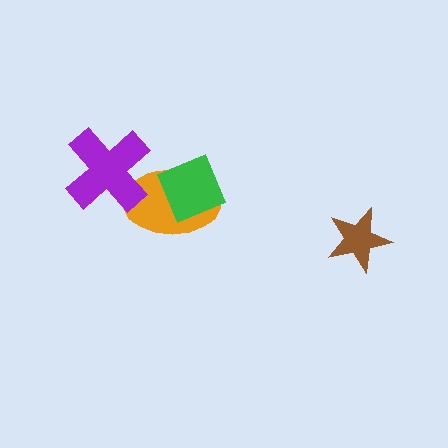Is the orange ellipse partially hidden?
Yes, it is partially covered by another shape.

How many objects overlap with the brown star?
0 objects overlap with the brown star.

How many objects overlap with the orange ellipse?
2 objects overlap with the orange ellipse.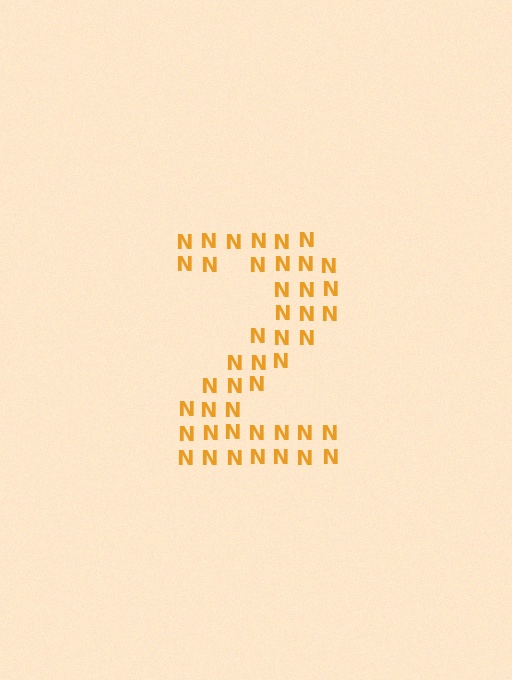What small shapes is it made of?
It is made of small letter N's.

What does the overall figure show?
The overall figure shows the digit 2.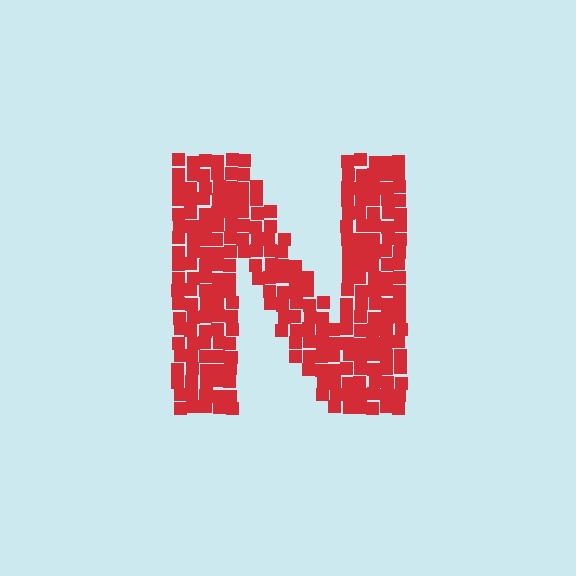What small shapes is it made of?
It is made of small squares.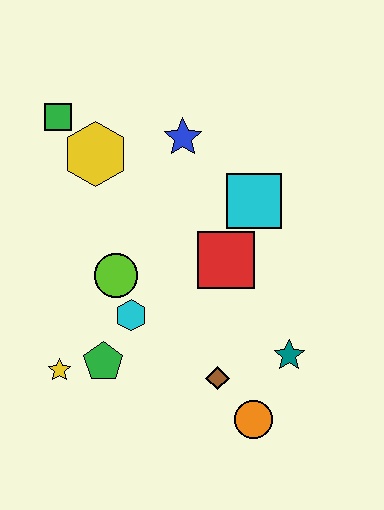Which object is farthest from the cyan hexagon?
The green square is farthest from the cyan hexagon.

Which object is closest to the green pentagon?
The yellow star is closest to the green pentagon.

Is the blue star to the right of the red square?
No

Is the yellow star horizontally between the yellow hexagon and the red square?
No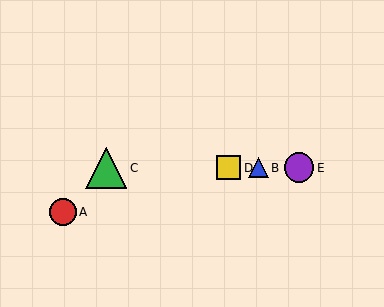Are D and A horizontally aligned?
No, D is at y≈168 and A is at y≈212.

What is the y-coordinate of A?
Object A is at y≈212.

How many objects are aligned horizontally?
4 objects (B, C, D, E) are aligned horizontally.